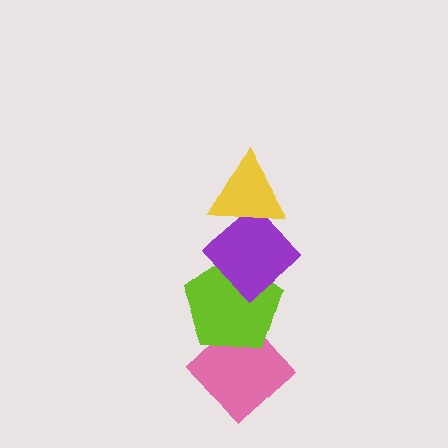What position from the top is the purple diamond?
The purple diamond is 2nd from the top.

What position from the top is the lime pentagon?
The lime pentagon is 3rd from the top.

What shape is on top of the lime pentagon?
The purple diamond is on top of the lime pentagon.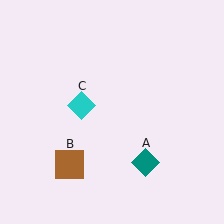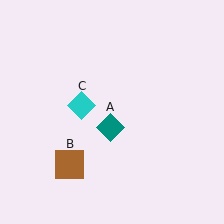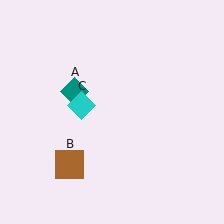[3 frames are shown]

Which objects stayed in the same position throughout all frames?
Brown square (object B) and cyan diamond (object C) remained stationary.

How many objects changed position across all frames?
1 object changed position: teal diamond (object A).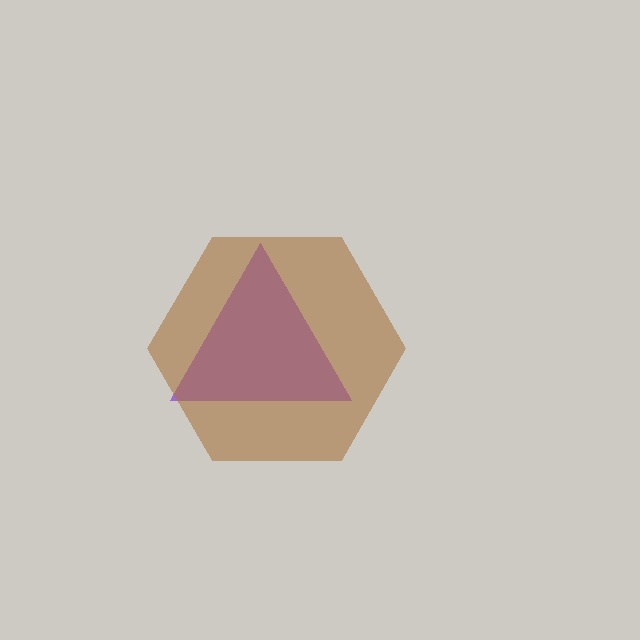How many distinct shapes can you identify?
There are 2 distinct shapes: a purple triangle, a brown hexagon.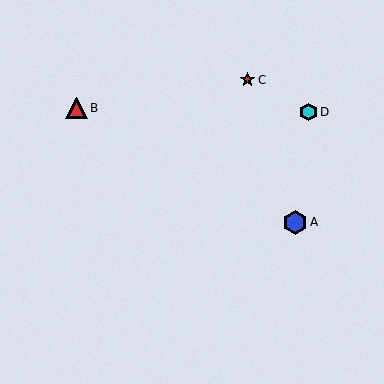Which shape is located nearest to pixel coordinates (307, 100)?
The cyan hexagon (labeled D) at (308, 112) is nearest to that location.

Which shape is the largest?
The blue hexagon (labeled A) is the largest.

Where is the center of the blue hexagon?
The center of the blue hexagon is at (295, 222).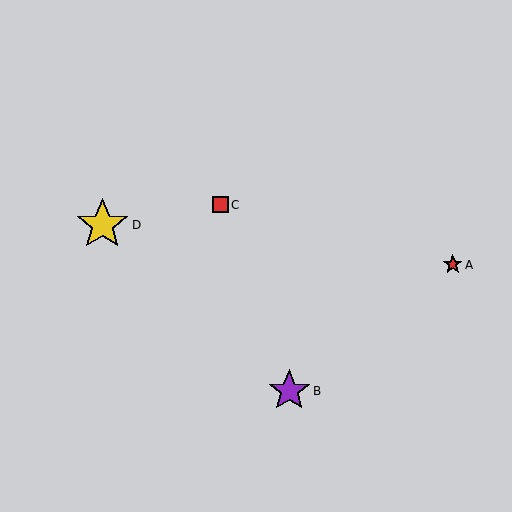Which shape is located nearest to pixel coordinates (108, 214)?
The yellow star (labeled D) at (102, 225) is nearest to that location.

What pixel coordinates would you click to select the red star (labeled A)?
Click at (453, 265) to select the red star A.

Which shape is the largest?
The yellow star (labeled D) is the largest.